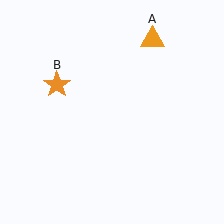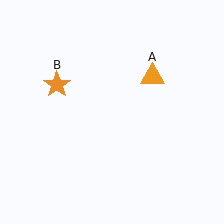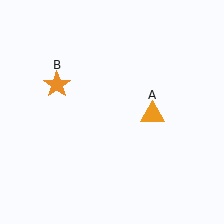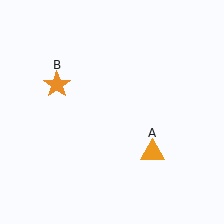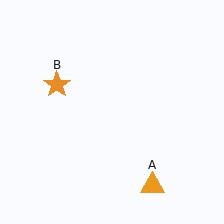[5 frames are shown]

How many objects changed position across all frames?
1 object changed position: orange triangle (object A).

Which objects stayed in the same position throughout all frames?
Orange star (object B) remained stationary.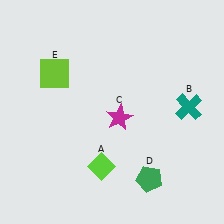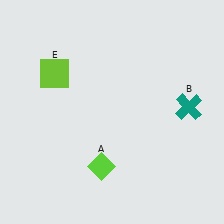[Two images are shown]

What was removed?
The magenta star (C), the green pentagon (D) were removed in Image 2.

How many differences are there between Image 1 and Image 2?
There are 2 differences between the two images.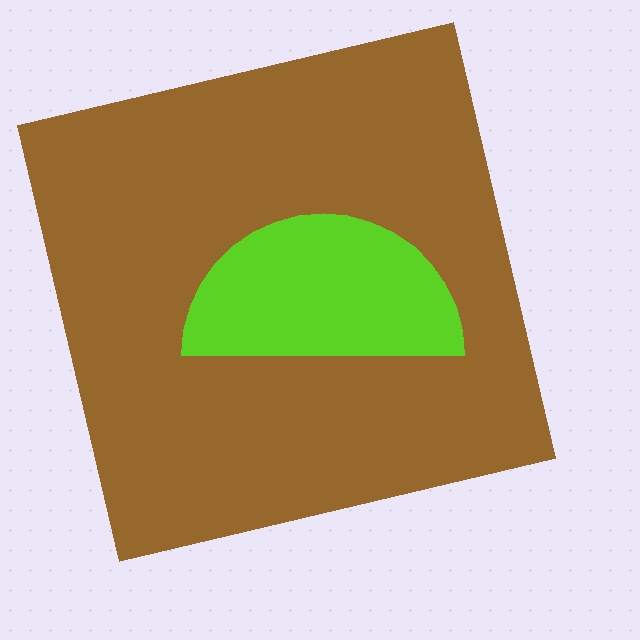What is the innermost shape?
The lime semicircle.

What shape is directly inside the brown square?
The lime semicircle.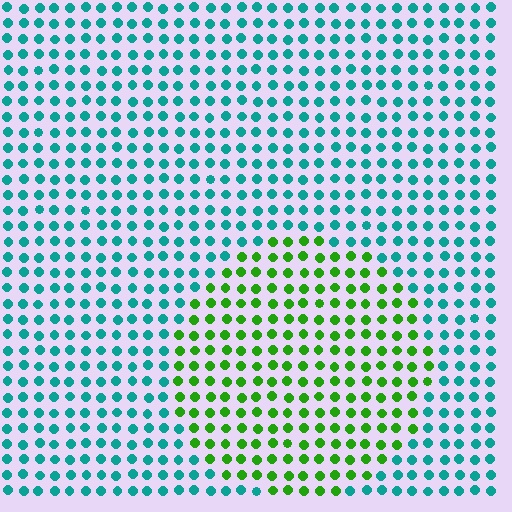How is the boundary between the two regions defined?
The boundary is defined purely by a slight shift in hue (about 63 degrees). Spacing, size, and orientation are identical on both sides.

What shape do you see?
I see a circle.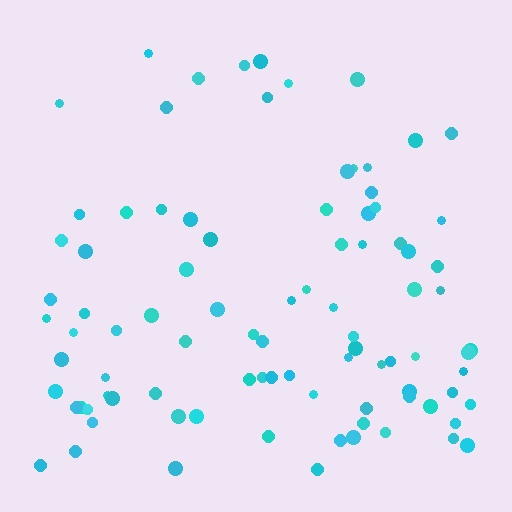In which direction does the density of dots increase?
From top to bottom, with the bottom side densest.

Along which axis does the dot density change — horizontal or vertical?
Vertical.